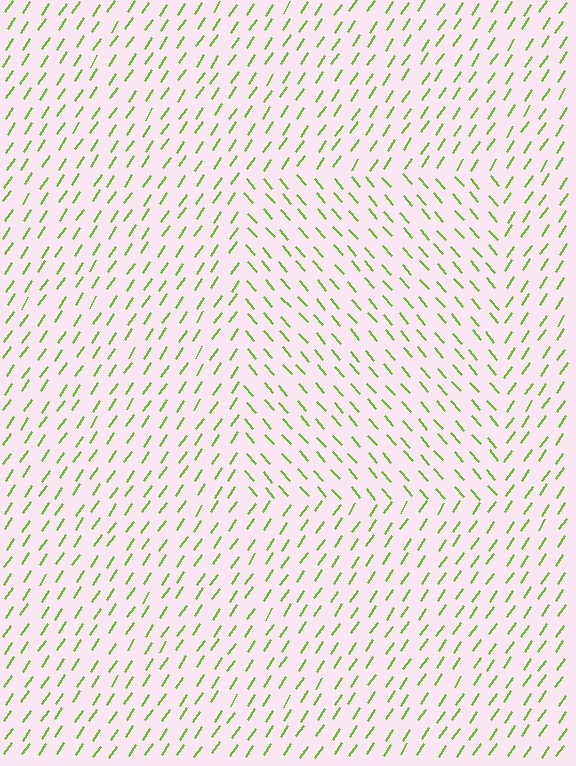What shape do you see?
I see a rectangle.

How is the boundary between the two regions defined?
The boundary is defined purely by a change in line orientation (approximately 75 degrees difference). All lines are the same color and thickness.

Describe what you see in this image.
The image is filled with small lime line segments. A rectangle region in the image has lines oriented differently from the surrounding lines, creating a visible texture boundary.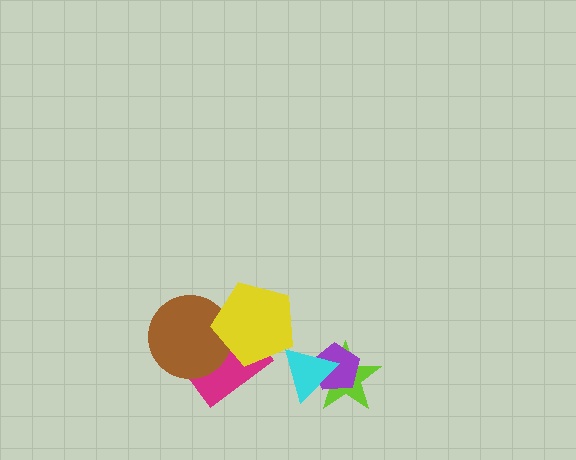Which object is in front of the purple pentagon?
The cyan triangle is in front of the purple pentagon.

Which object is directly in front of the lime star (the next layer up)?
The purple pentagon is directly in front of the lime star.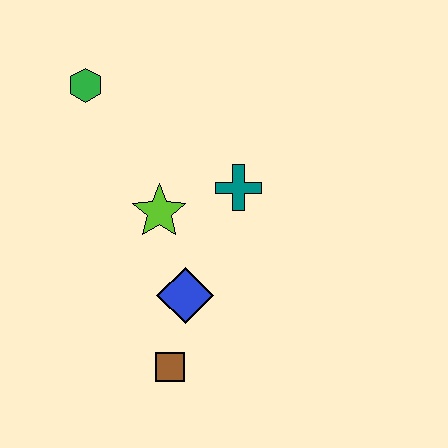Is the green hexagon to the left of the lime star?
Yes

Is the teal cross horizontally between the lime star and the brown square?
No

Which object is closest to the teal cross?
The lime star is closest to the teal cross.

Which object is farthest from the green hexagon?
The brown square is farthest from the green hexagon.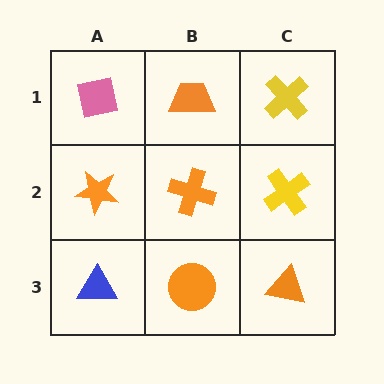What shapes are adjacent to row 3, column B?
An orange cross (row 2, column B), a blue triangle (row 3, column A), an orange triangle (row 3, column C).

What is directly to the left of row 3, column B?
A blue triangle.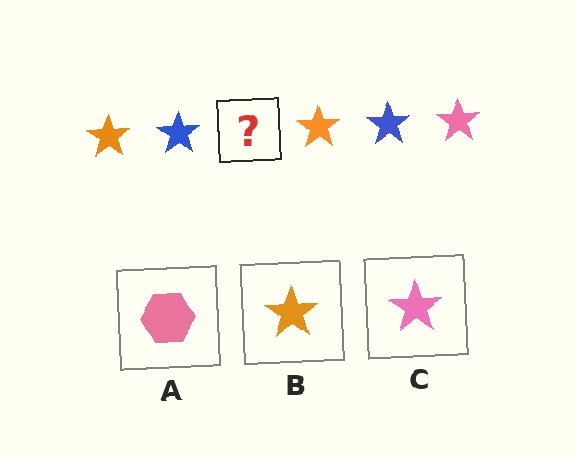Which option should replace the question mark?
Option C.